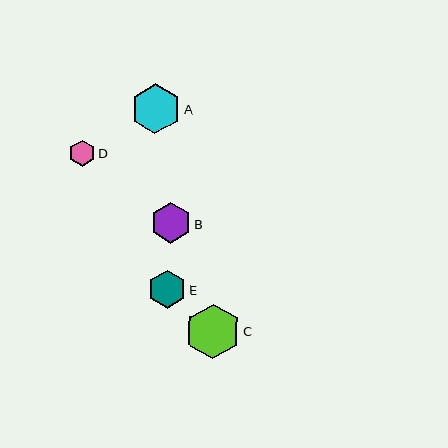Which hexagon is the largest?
Hexagon C is the largest with a size of approximately 55 pixels.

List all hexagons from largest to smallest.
From largest to smallest: C, A, B, E, D.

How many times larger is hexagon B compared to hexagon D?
Hexagon B is approximately 1.5 times the size of hexagon D.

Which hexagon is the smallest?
Hexagon D is the smallest with a size of approximately 26 pixels.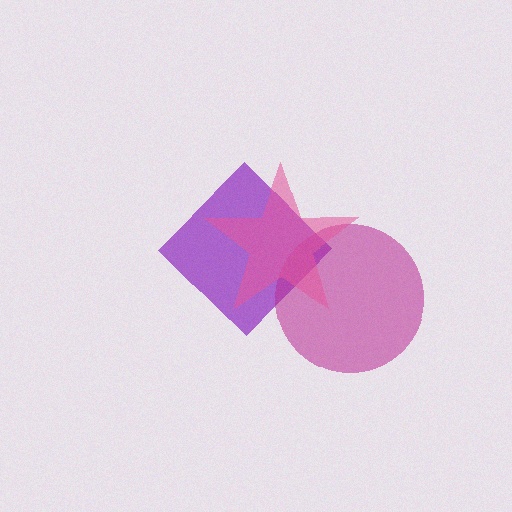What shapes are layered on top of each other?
The layered shapes are: a purple diamond, a magenta circle, a pink star.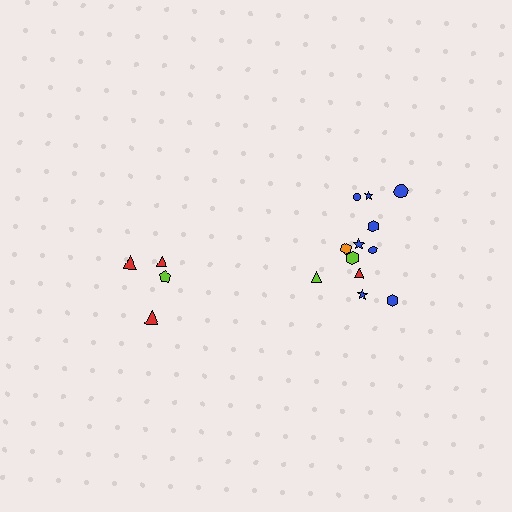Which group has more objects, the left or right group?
The right group.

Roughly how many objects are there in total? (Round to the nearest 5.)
Roughly 15 objects in total.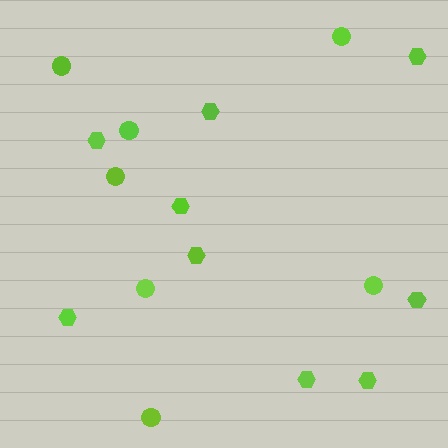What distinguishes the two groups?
There are 2 groups: one group of circles (7) and one group of hexagons (9).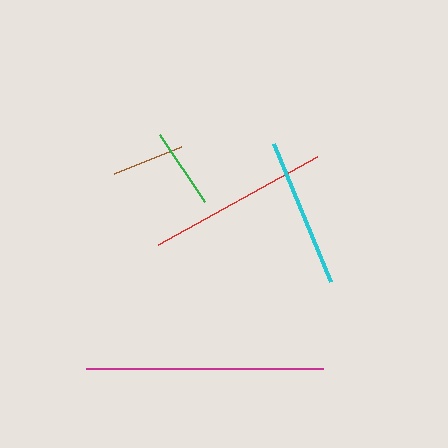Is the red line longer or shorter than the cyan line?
The red line is longer than the cyan line.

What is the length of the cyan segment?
The cyan segment is approximately 150 pixels long.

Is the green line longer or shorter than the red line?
The red line is longer than the green line.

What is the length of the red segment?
The red segment is approximately 181 pixels long.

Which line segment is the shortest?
The brown line is the shortest at approximately 73 pixels.